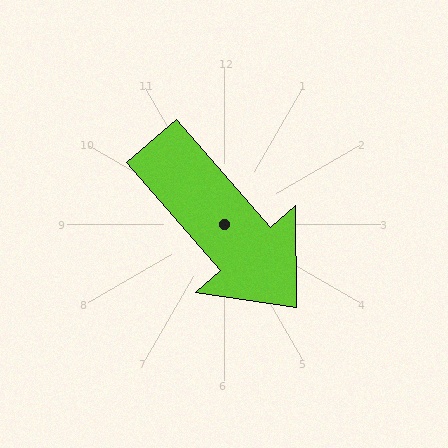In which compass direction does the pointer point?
Southeast.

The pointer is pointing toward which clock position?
Roughly 5 o'clock.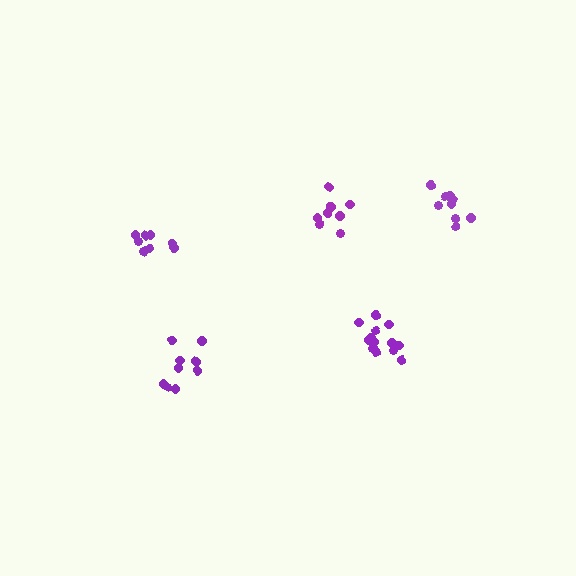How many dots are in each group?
Group 1: 9 dots, Group 2: 8 dots, Group 3: 8 dots, Group 4: 14 dots, Group 5: 9 dots (48 total).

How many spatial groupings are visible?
There are 5 spatial groupings.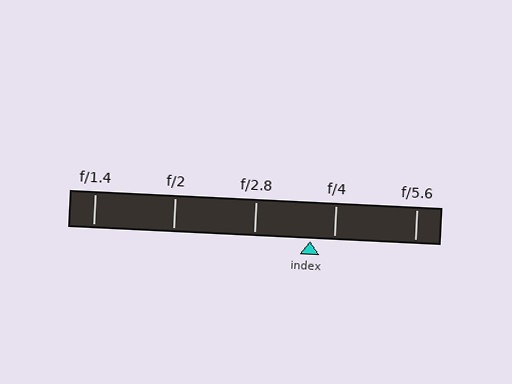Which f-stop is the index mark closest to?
The index mark is closest to f/4.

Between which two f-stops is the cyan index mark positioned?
The index mark is between f/2.8 and f/4.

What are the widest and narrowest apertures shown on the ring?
The widest aperture shown is f/1.4 and the narrowest is f/5.6.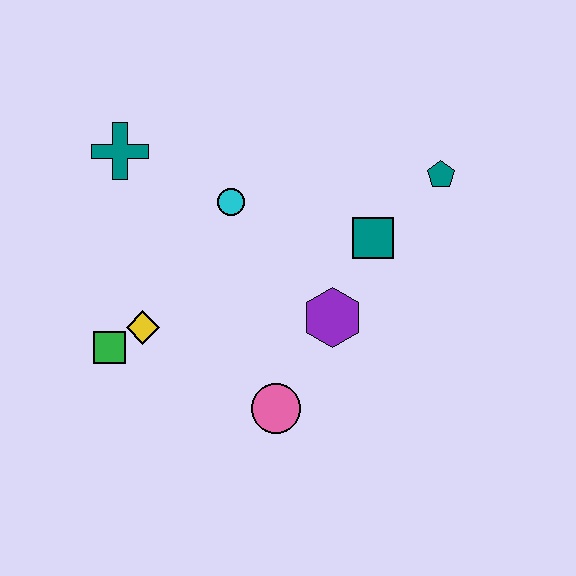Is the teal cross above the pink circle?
Yes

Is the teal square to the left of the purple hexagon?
No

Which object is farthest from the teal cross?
The teal pentagon is farthest from the teal cross.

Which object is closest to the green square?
The yellow diamond is closest to the green square.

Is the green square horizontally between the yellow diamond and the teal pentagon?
No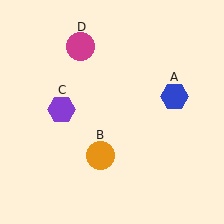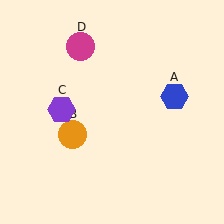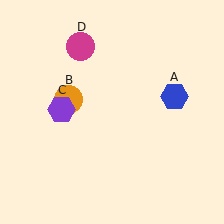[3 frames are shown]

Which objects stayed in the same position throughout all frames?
Blue hexagon (object A) and purple hexagon (object C) and magenta circle (object D) remained stationary.